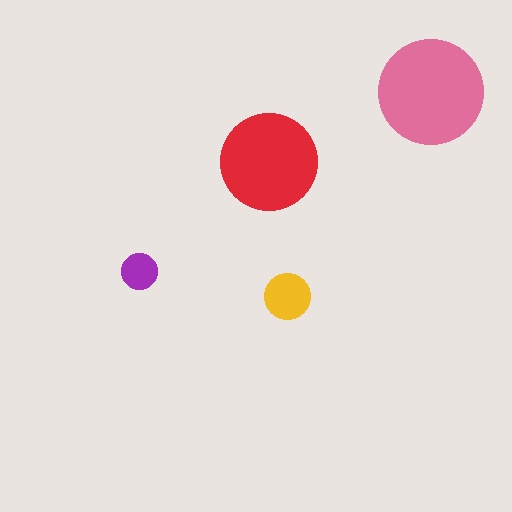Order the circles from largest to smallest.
the pink one, the red one, the yellow one, the purple one.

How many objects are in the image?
There are 4 objects in the image.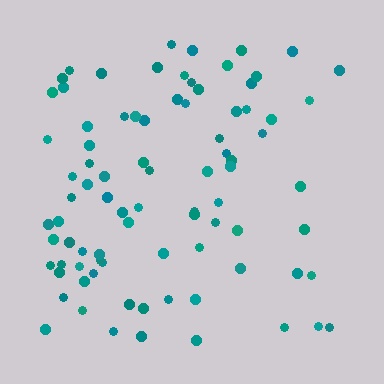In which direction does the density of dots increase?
From right to left, with the left side densest.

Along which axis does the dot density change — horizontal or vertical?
Horizontal.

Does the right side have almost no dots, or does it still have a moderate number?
Still a moderate number, just noticeably fewer than the left.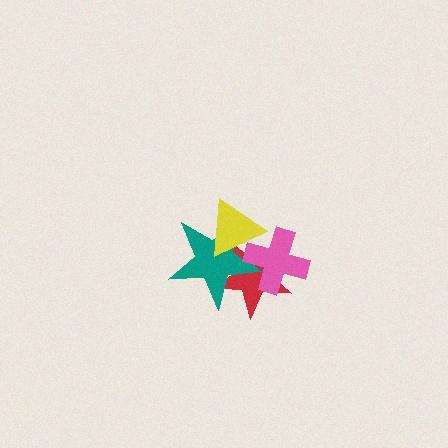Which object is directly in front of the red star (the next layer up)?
The teal star is directly in front of the red star.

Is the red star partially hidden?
Yes, it is partially covered by another shape.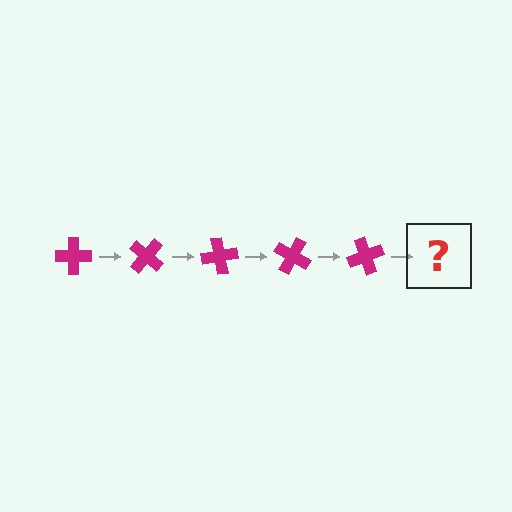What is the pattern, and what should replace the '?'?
The pattern is that the cross rotates 40 degrees each step. The '?' should be a magenta cross rotated 200 degrees.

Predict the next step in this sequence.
The next step is a magenta cross rotated 200 degrees.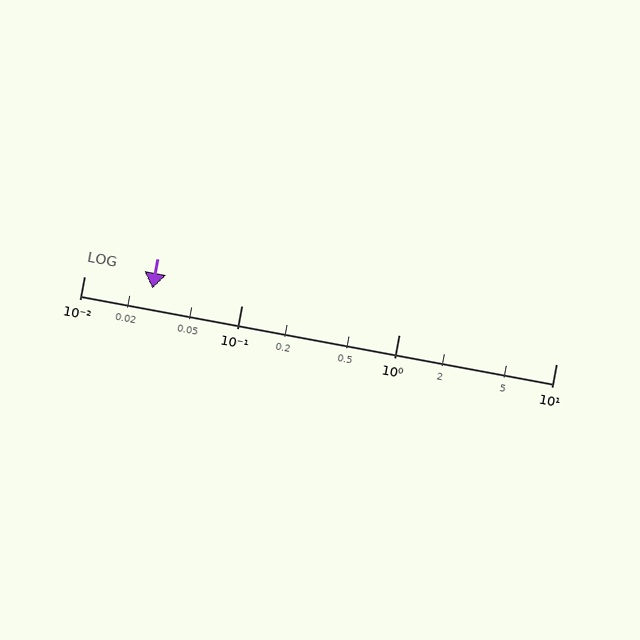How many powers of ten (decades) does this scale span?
The scale spans 3 decades, from 0.01 to 10.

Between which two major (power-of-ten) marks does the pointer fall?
The pointer is between 0.01 and 0.1.